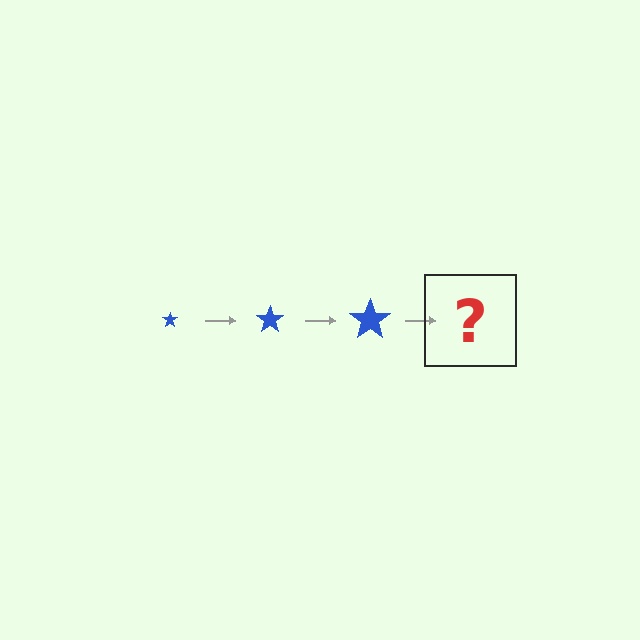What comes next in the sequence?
The next element should be a blue star, larger than the previous one.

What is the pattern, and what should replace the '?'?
The pattern is that the star gets progressively larger each step. The '?' should be a blue star, larger than the previous one.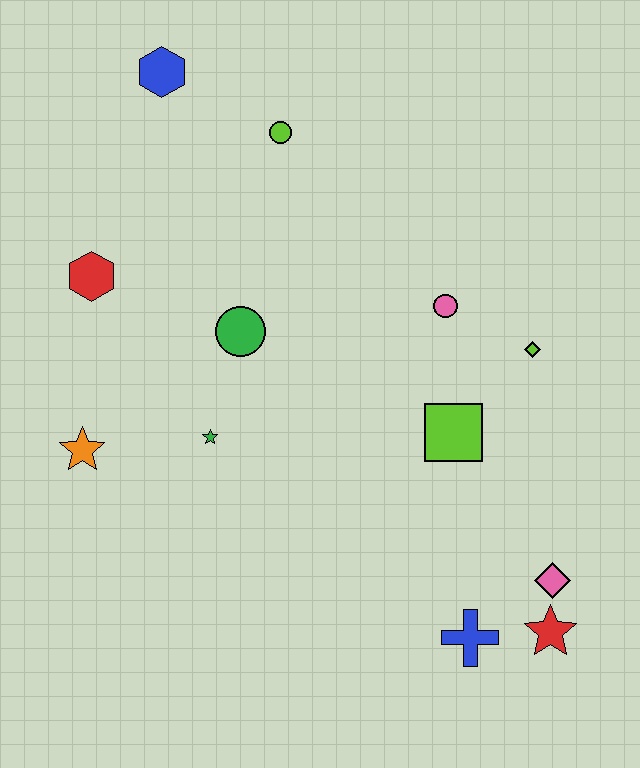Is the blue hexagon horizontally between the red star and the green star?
No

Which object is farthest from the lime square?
The blue hexagon is farthest from the lime square.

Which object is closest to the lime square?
The lime diamond is closest to the lime square.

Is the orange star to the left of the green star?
Yes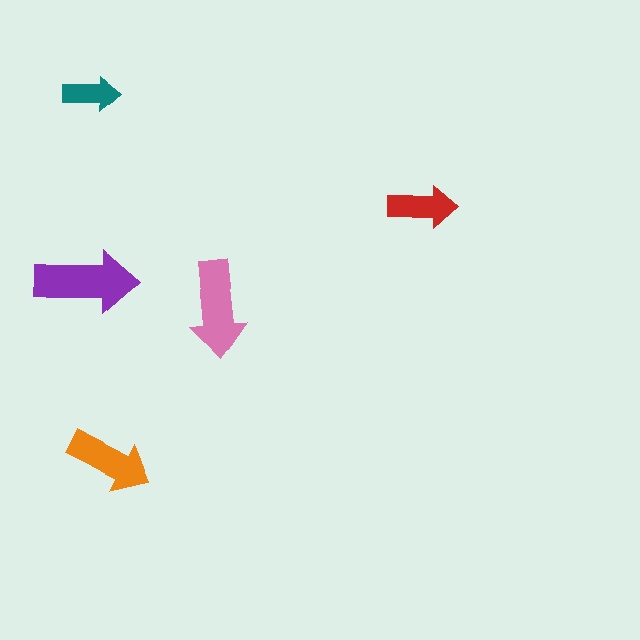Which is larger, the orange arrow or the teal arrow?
The orange one.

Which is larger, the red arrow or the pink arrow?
The pink one.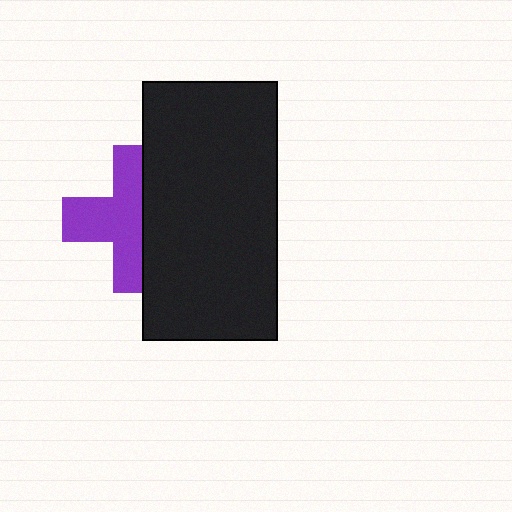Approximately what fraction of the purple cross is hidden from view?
Roughly 42% of the purple cross is hidden behind the black rectangle.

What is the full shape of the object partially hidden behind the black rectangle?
The partially hidden object is a purple cross.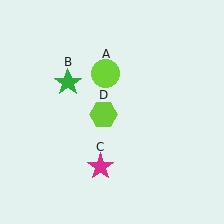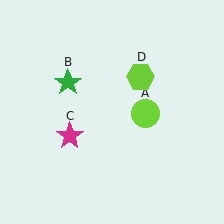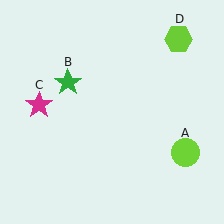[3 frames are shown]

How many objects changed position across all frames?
3 objects changed position: lime circle (object A), magenta star (object C), lime hexagon (object D).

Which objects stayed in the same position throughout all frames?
Green star (object B) remained stationary.